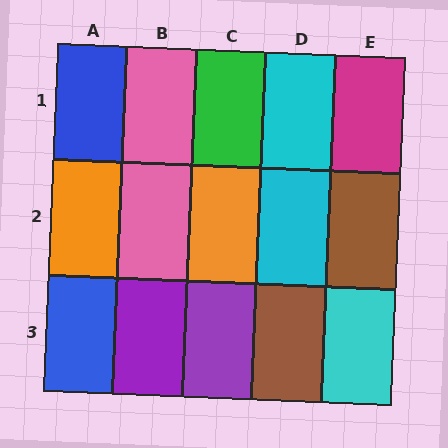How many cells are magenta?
1 cell is magenta.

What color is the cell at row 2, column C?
Orange.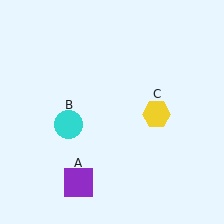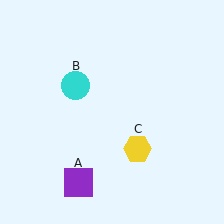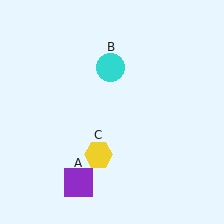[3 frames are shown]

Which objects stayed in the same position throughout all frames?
Purple square (object A) remained stationary.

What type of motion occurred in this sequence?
The cyan circle (object B), yellow hexagon (object C) rotated clockwise around the center of the scene.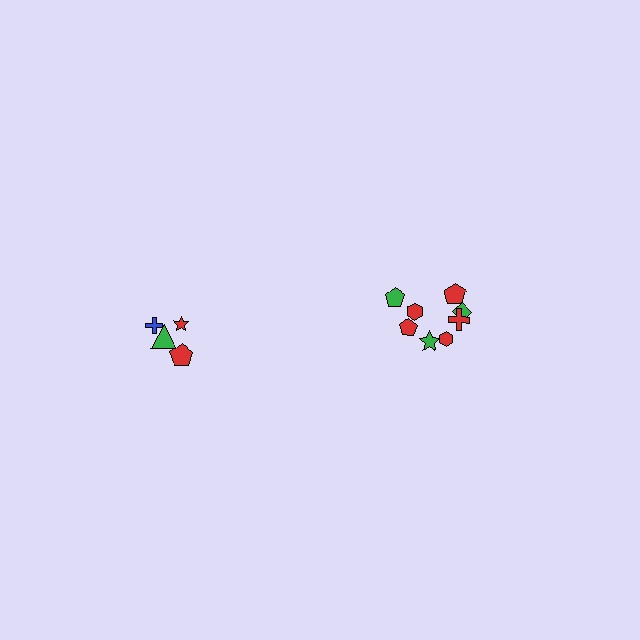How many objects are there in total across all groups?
There are 12 objects.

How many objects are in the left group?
There are 4 objects.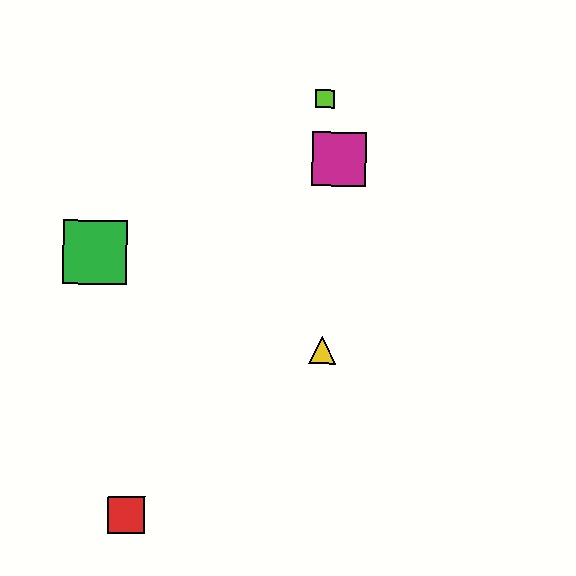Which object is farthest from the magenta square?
The red square is farthest from the magenta square.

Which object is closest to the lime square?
The magenta square is closest to the lime square.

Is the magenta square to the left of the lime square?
No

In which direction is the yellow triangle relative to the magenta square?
The yellow triangle is below the magenta square.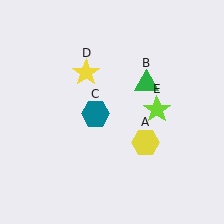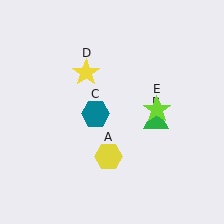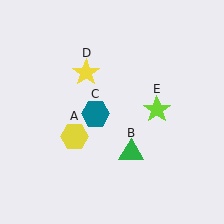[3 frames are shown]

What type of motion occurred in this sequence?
The yellow hexagon (object A), green triangle (object B) rotated clockwise around the center of the scene.